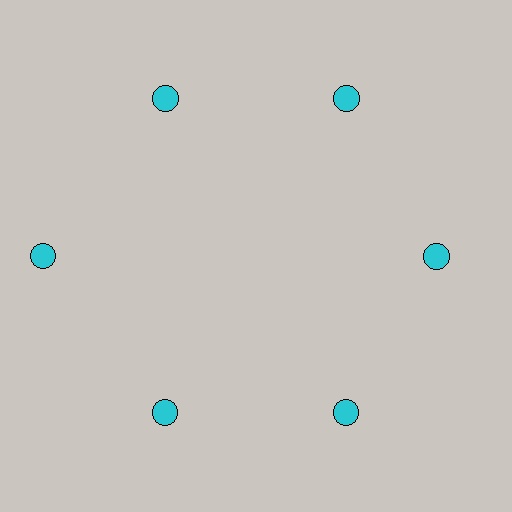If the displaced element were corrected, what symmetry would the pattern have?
It would have 6-fold rotational symmetry — the pattern would map onto itself every 60 degrees.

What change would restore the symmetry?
The symmetry would be restored by moving it inward, back onto the ring so that all 6 circles sit at equal angles and equal distance from the center.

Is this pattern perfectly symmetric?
No. The 6 cyan circles are arranged in a ring, but one element near the 9 o'clock position is pushed outward from the center, breaking the 6-fold rotational symmetry.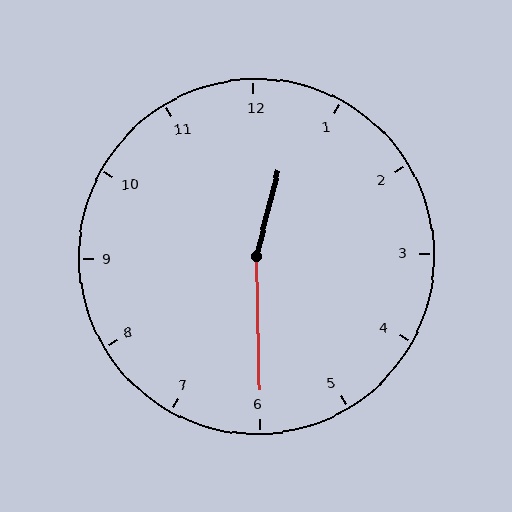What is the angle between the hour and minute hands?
Approximately 165 degrees.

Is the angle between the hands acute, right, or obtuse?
It is obtuse.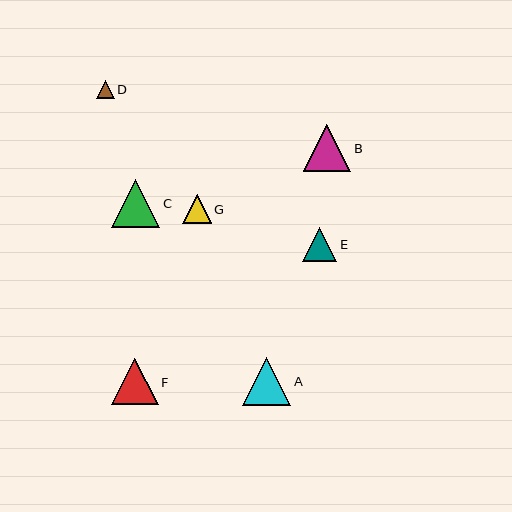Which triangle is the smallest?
Triangle D is the smallest with a size of approximately 18 pixels.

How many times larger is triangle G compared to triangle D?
Triangle G is approximately 1.6 times the size of triangle D.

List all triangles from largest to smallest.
From largest to smallest: C, A, B, F, E, G, D.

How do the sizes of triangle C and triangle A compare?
Triangle C and triangle A are approximately the same size.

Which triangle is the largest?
Triangle C is the largest with a size of approximately 49 pixels.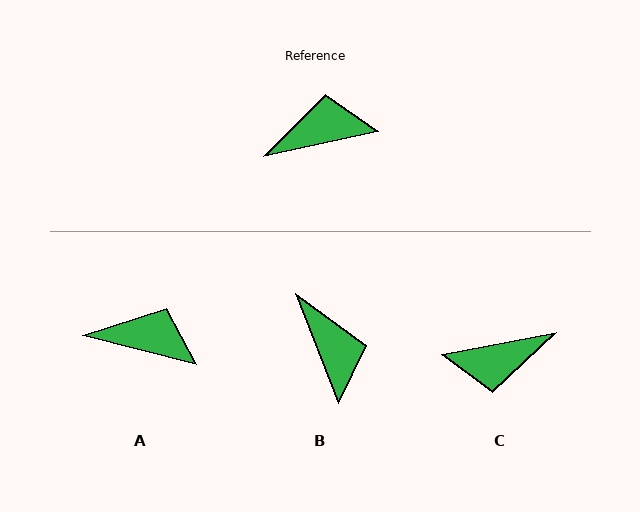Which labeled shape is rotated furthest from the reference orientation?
C, about 178 degrees away.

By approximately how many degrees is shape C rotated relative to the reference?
Approximately 178 degrees counter-clockwise.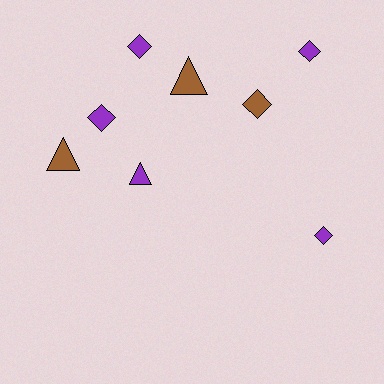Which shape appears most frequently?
Diamond, with 5 objects.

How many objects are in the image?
There are 8 objects.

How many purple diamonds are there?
There are 4 purple diamonds.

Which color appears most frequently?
Purple, with 5 objects.